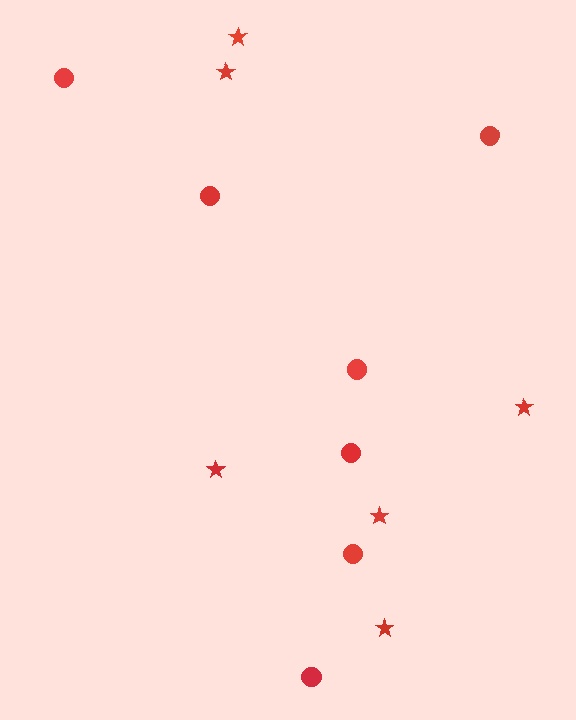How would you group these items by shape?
There are 2 groups: one group of circles (7) and one group of stars (6).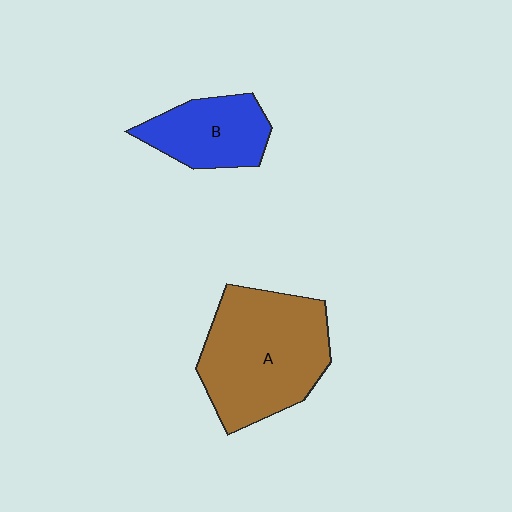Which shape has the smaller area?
Shape B (blue).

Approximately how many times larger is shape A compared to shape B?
Approximately 1.9 times.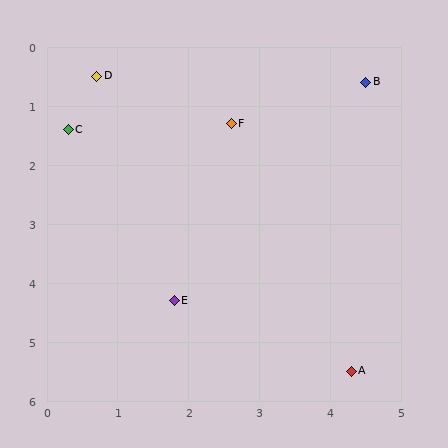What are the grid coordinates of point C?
Point C is at approximately (0.3, 1.4).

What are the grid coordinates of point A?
Point A is at approximately (4.3, 5.5).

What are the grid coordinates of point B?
Point B is at approximately (4.5, 0.6).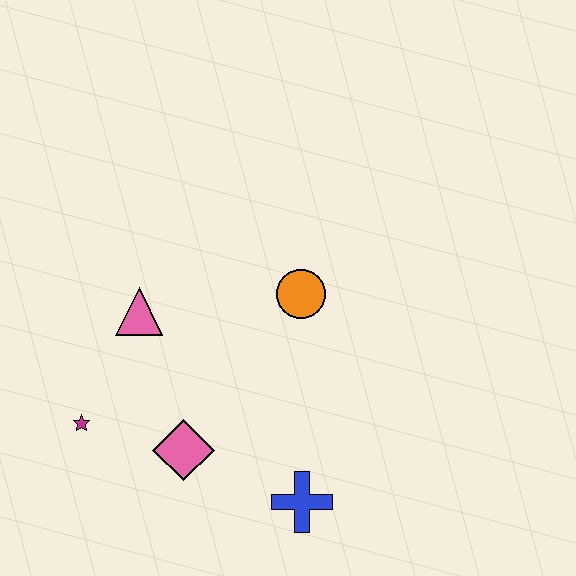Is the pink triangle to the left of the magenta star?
No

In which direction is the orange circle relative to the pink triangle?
The orange circle is to the right of the pink triangle.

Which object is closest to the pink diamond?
The magenta star is closest to the pink diamond.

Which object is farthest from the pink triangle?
The blue cross is farthest from the pink triangle.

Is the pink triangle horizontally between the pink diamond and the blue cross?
No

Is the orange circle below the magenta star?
No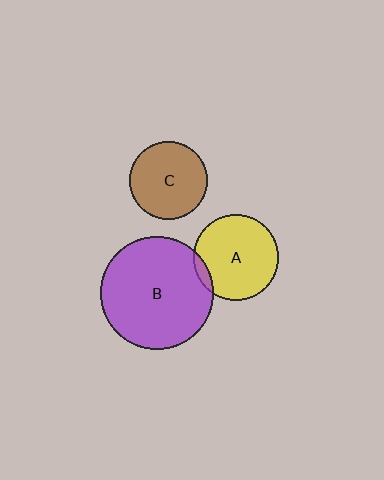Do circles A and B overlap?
Yes.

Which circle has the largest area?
Circle B (purple).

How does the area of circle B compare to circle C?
Approximately 2.1 times.